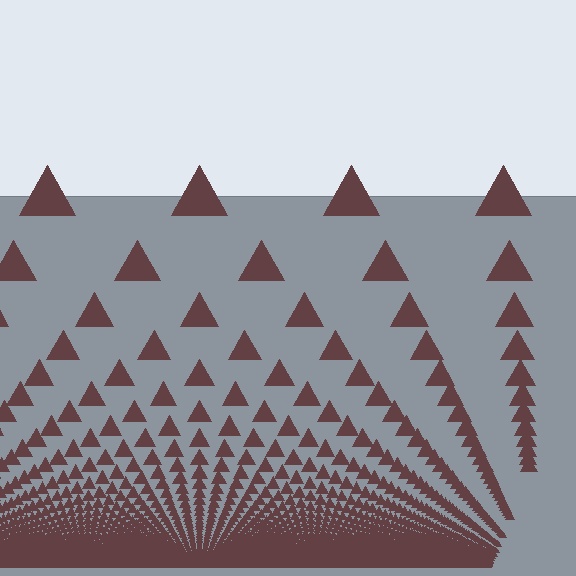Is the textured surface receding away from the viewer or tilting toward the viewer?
The surface appears to tilt toward the viewer. Texture elements get larger and sparser toward the top.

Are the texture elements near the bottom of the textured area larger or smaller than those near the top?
Smaller. The gradient is inverted — elements near the bottom are smaller and denser.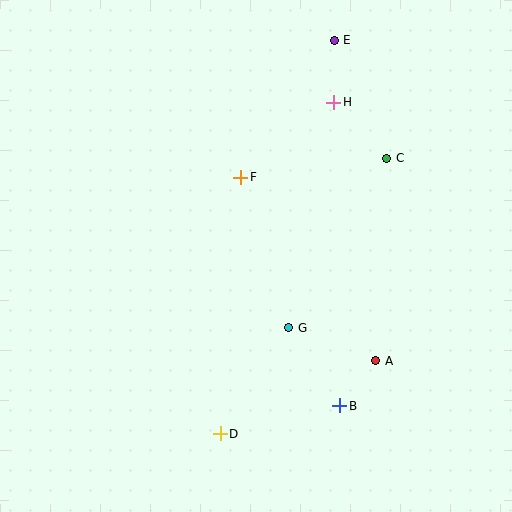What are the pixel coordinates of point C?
Point C is at (387, 158).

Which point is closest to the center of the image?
Point G at (289, 328) is closest to the center.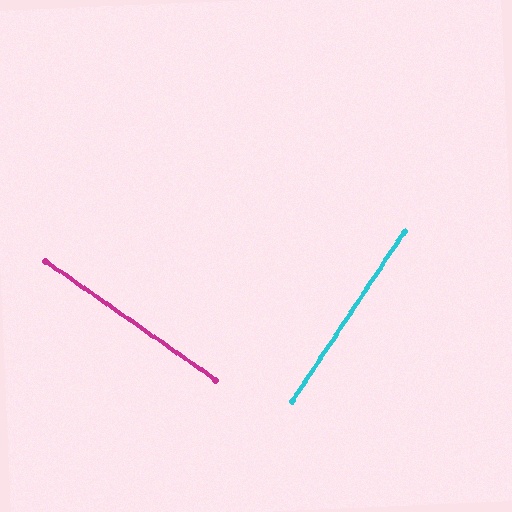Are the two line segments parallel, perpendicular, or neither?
Perpendicular — they meet at approximately 88°.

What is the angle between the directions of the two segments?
Approximately 88 degrees.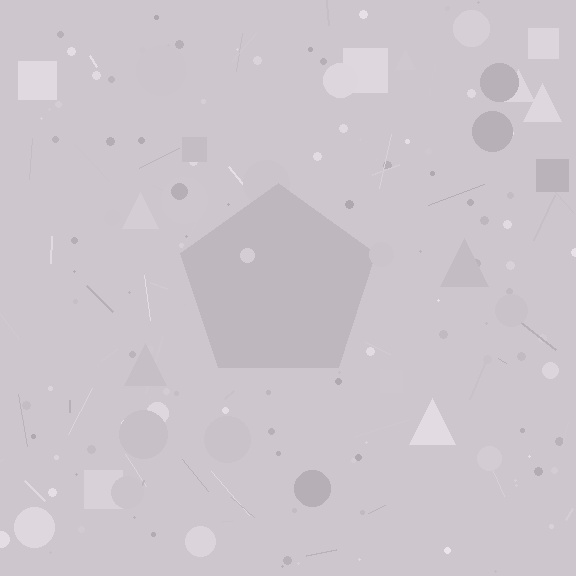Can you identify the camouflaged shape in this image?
The camouflaged shape is a pentagon.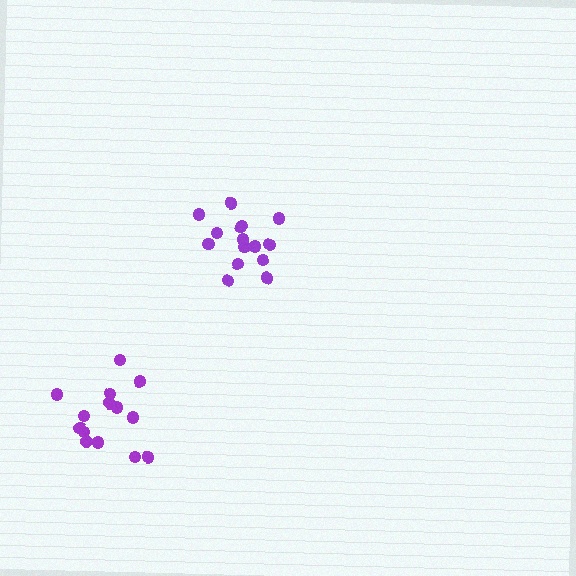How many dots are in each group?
Group 1: 15 dots, Group 2: 14 dots (29 total).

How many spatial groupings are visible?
There are 2 spatial groupings.